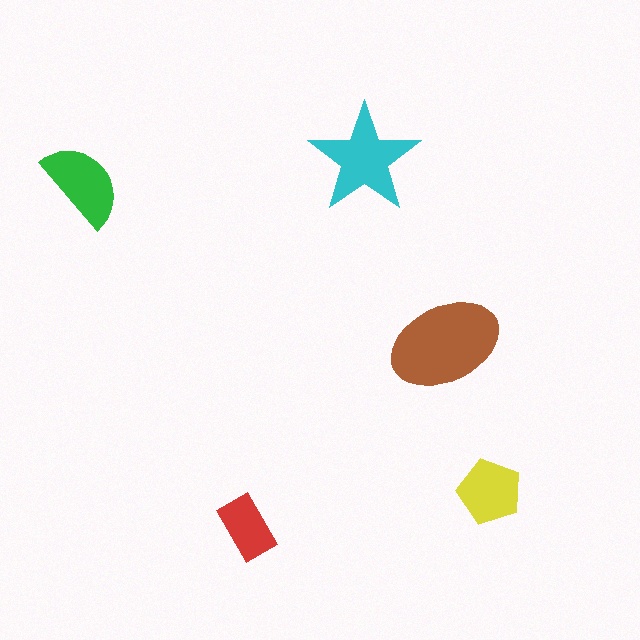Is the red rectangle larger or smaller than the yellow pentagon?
Smaller.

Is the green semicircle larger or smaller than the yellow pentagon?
Larger.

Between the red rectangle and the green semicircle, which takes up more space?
The green semicircle.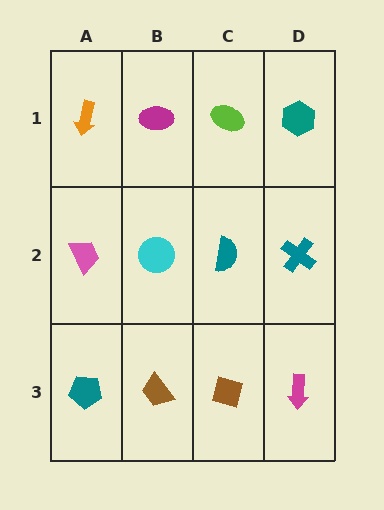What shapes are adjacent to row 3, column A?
A pink trapezoid (row 2, column A), a brown trapezoid (row 3, column B).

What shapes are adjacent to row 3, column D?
A teal cross (row 2, column D), a brown diamond (row 3, column C).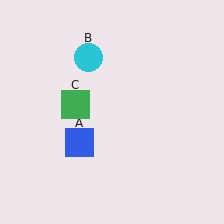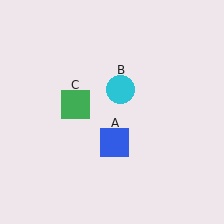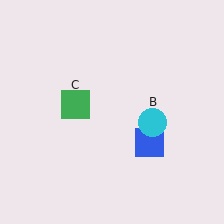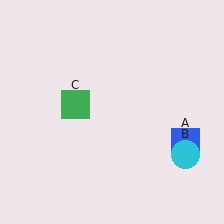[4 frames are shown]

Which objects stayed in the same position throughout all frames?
Green square (object C) remained stationary.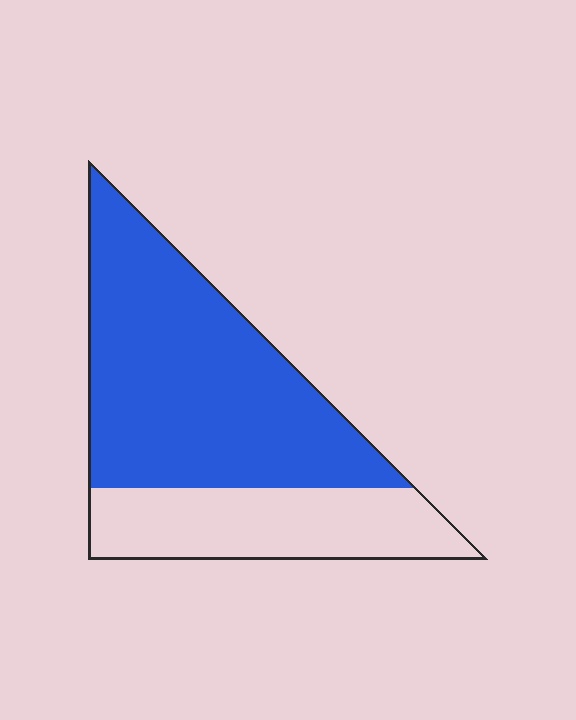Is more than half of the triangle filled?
Yes.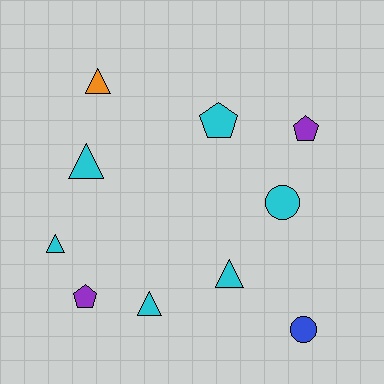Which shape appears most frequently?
Triangle, with 5 objects.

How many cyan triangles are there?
There are 4 cyan triangles.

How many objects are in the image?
There are 10 objects.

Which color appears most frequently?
Cyan, with 6 objects.